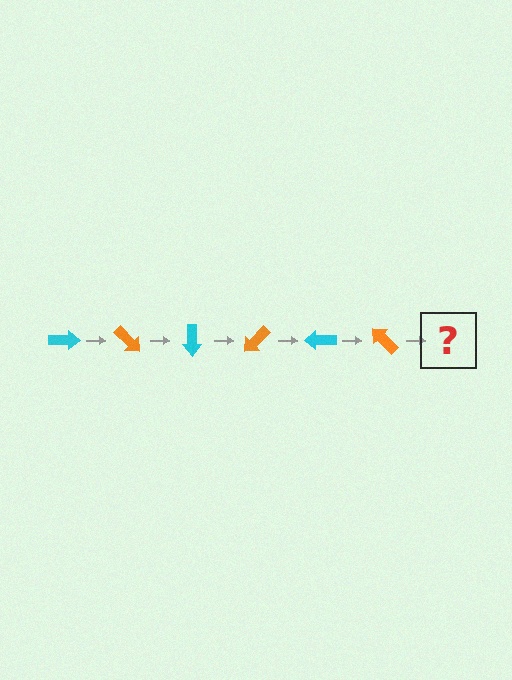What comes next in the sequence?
The next element should be a cyan arrow, rotated 270 degrees from the start.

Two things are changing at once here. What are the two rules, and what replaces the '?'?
The two rules are that it rotates 45 degrees each step and the color cycles through cyan and orange. The '?' should be a cyan arrow, rotated 270 degrees from the start.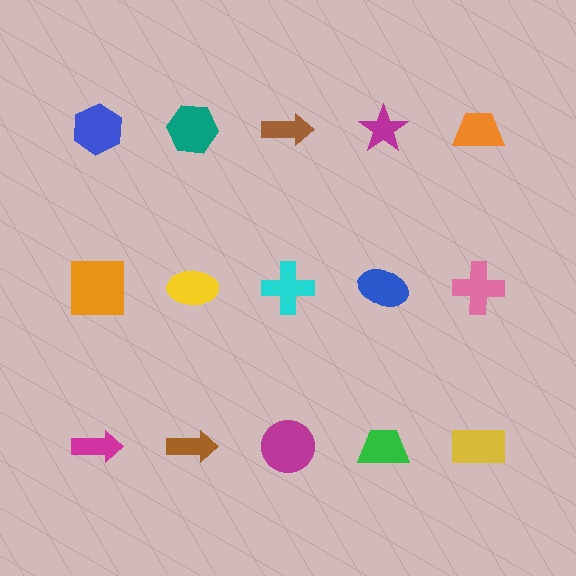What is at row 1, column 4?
A magenta star.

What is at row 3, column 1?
A magenta arrow.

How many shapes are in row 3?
5 shapes.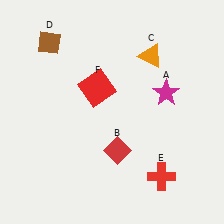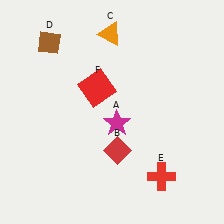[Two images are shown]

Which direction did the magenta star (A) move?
The magenta star (A) moved left.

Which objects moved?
The objects that moved are: the magenta star (A), the orange triangle (C).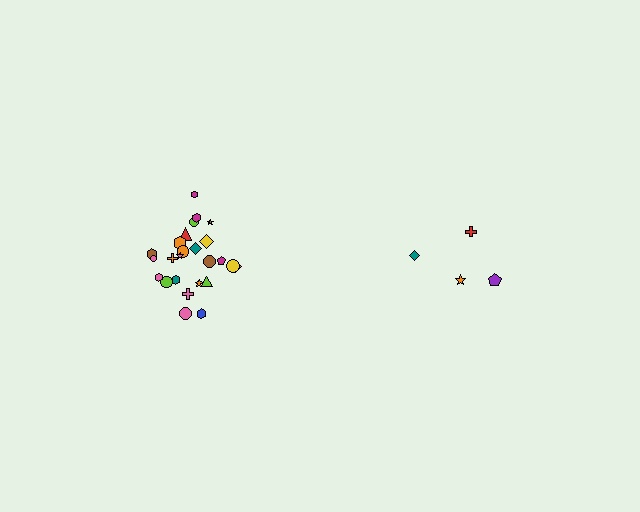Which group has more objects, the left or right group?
The left group.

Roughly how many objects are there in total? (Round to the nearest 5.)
Roughly 30 objects in total.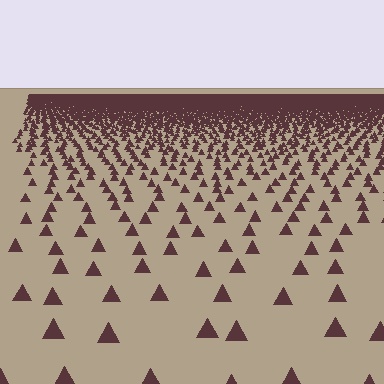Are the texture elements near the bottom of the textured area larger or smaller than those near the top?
Larger. Near the bottom, elements are closer to the viewer and appear at a bigger on-screen size.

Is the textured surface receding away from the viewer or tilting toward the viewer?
The surface is receding away from the viewer. Texture elements get smaller and denser toward the top.